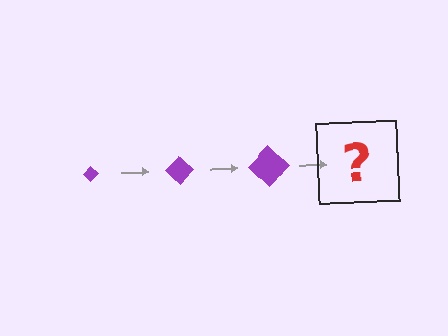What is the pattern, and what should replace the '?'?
The pattern is that the diamond gets progressively larger each step. The '?' should be a purple diamond, larger than the previous one.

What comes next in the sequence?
The next element should be a purple diamond, larger than the previous one.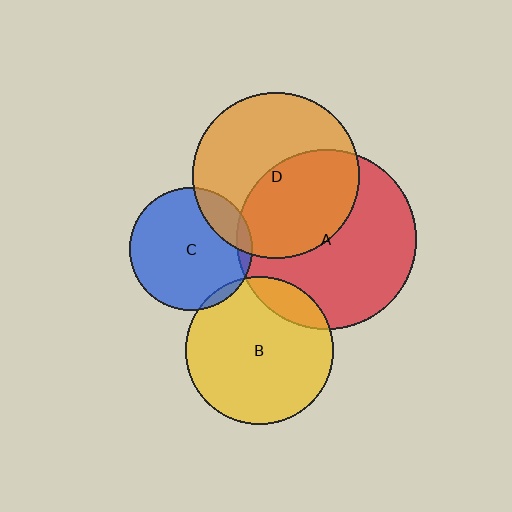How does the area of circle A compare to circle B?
Approximately 1.5 times.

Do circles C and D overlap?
Yes.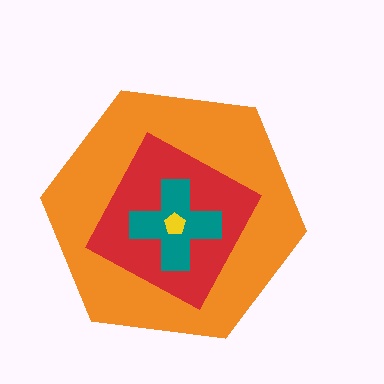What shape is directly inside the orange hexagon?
The red square.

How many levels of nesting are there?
4.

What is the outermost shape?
The orange hexagon.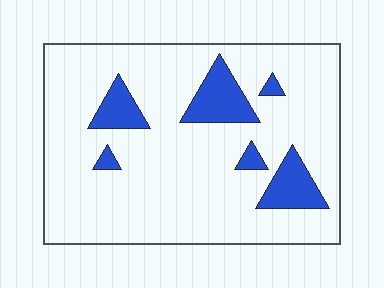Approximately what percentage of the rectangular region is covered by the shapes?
Approximately 15%.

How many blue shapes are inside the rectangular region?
6.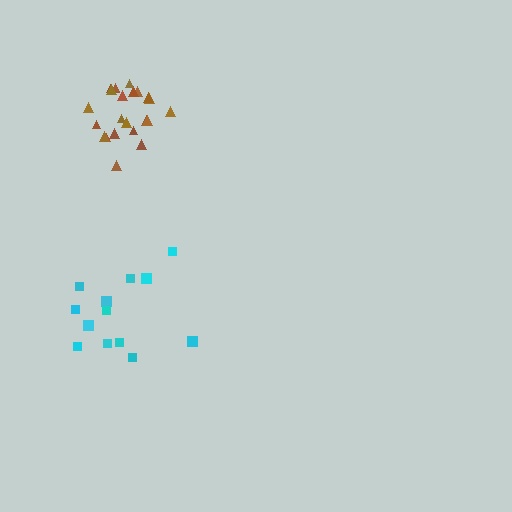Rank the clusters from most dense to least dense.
brown, cyan.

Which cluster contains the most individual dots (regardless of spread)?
Brown (23).